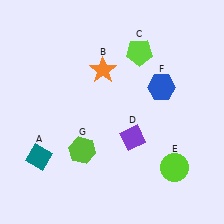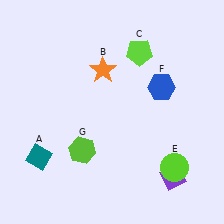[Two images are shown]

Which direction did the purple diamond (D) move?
The purple diamond (D) moved right.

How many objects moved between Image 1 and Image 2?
1 object moved between the two images.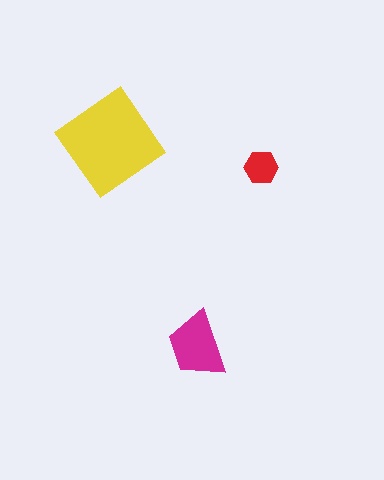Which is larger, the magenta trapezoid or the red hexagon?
The magenta trapezoid.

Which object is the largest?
The yellow diamond.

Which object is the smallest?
The red hexagon.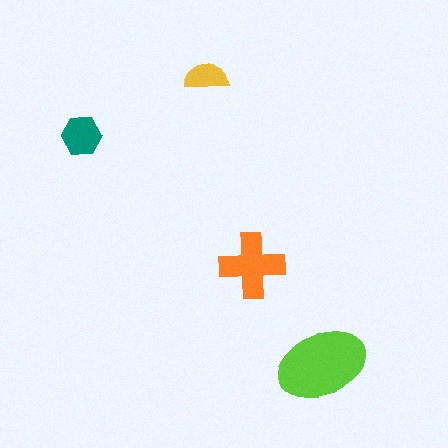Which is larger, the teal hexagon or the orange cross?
The orange cross.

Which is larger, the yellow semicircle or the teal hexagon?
The teal hexagon.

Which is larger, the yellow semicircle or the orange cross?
The orange cross.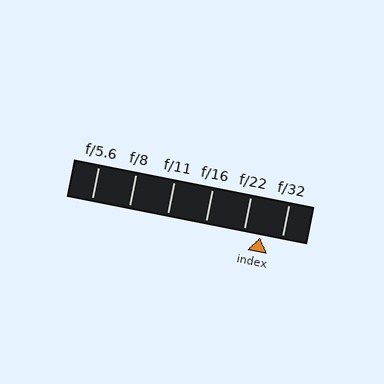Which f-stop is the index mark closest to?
The index mark is closest to f/22.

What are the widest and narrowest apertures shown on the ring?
The widest aperture shown is f/5.6 and the narrowest is f/32.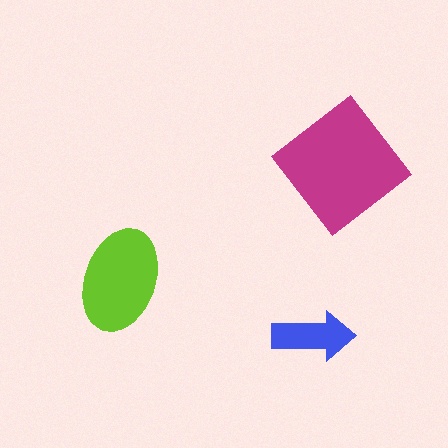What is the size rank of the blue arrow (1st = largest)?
3rd.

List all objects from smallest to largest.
The blue arrow, the lime ellipse, the magenta diamond.